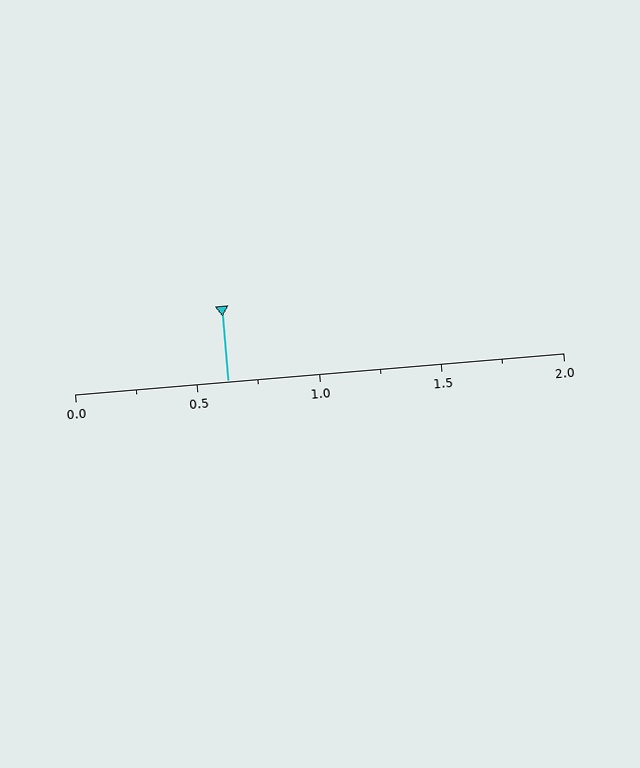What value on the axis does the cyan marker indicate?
The marker indicates approximately 0.62.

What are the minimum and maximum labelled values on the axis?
The axis runs from 0.0 to 2.0.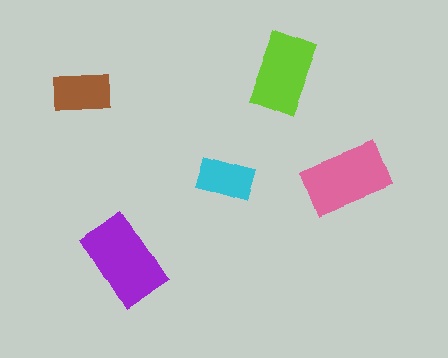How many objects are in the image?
There are 5 objects in the image.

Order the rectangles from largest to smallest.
the purple one, the pink one, the lime one, the brown one, the cyan one.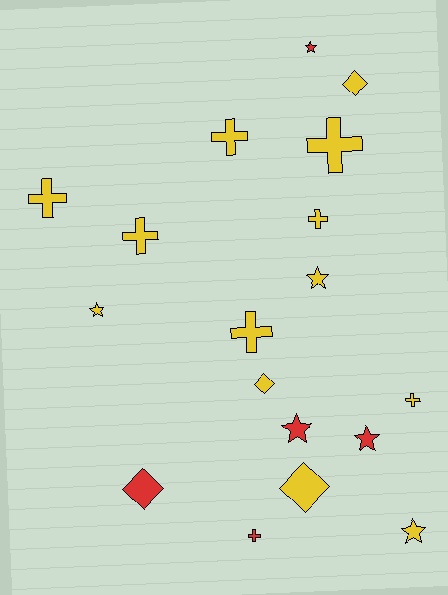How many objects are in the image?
There are 18 objects.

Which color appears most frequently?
Yellow, with 13 objects.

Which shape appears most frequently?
Cross, with 8 objects.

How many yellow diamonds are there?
There are 3 yellow diamonds.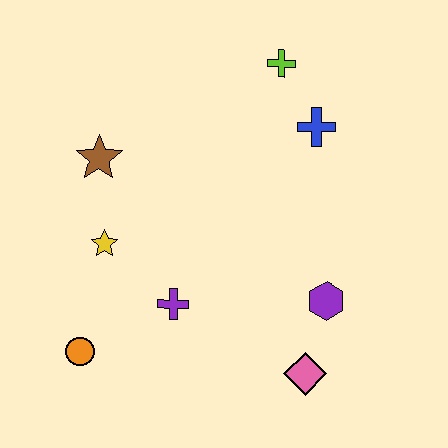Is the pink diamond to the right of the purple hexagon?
No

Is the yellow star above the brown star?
No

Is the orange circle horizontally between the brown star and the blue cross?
No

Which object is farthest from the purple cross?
The lime cross is farthest from the purple cross.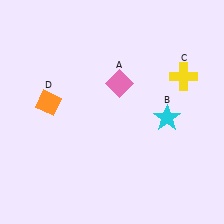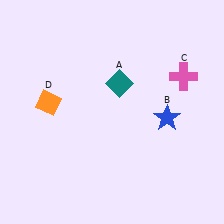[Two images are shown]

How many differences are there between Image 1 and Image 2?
There are 3 differences between the two images.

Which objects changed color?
A changed from pink to teal. B changed from cyan to blue. C changed from yellow to pink.